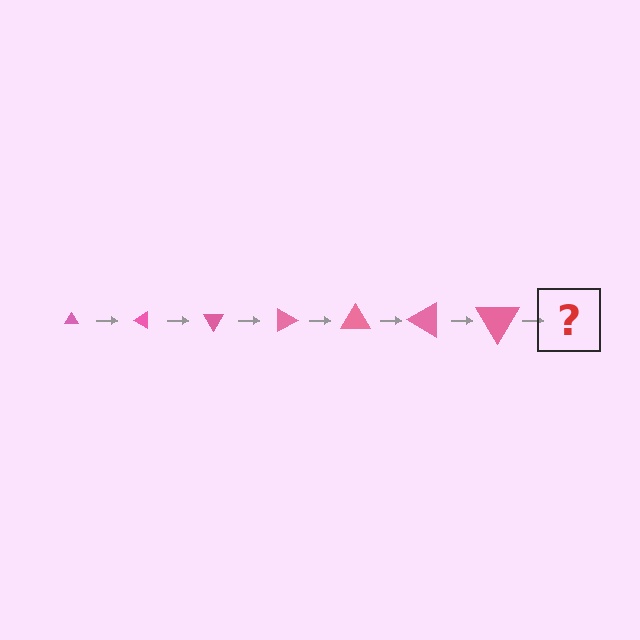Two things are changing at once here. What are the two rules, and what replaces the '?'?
The two rules are that the triangle grows larger each step and it rotates 30 degrees each step. The '?' should be a triangle, larger than the previous one and rotated 210 degrees from the start.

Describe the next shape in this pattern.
It should be a triangle, larger than the previous one and rotated 210 degrees from the start.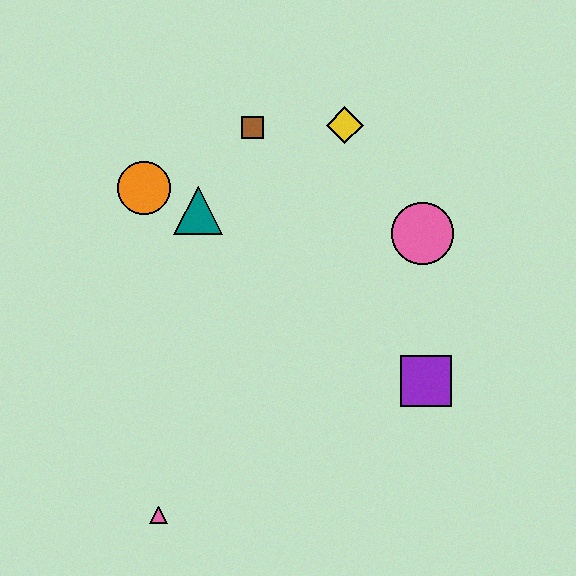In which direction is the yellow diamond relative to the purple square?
The yellow diamond is above the purple square.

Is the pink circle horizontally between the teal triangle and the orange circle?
No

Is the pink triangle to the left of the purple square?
Yes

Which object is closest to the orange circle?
The teal triangle is closest to the orange circle.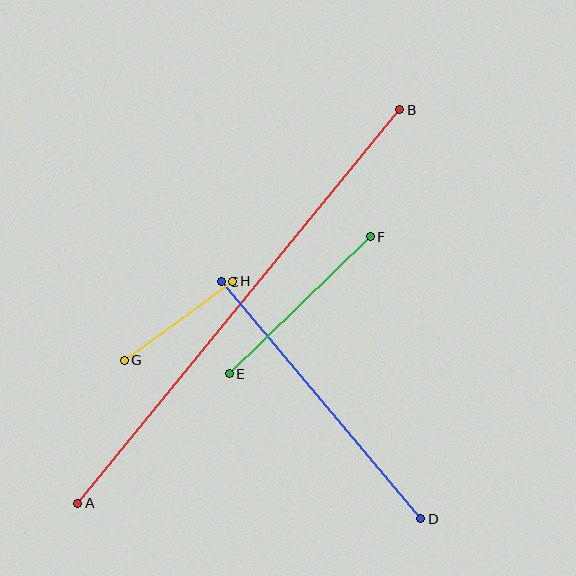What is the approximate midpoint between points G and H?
The midpoint is at approximately (178, 321) pixels.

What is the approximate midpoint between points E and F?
The midpoint is at approximately (300, 305) pixels.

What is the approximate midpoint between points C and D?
The midpoint is at approximately (321, 400) pixels.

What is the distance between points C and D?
The distance is approximately 309 pixels.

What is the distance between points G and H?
The distance is approximately 134 pixels.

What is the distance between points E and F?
The distance is approximately 197 pixels.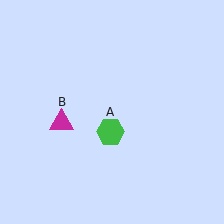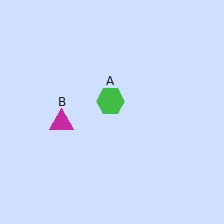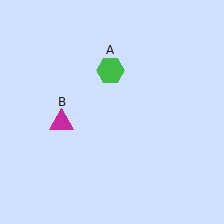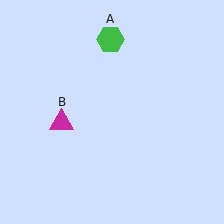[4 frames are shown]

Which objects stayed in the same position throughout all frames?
Magenta triangle (object B) remained stationary.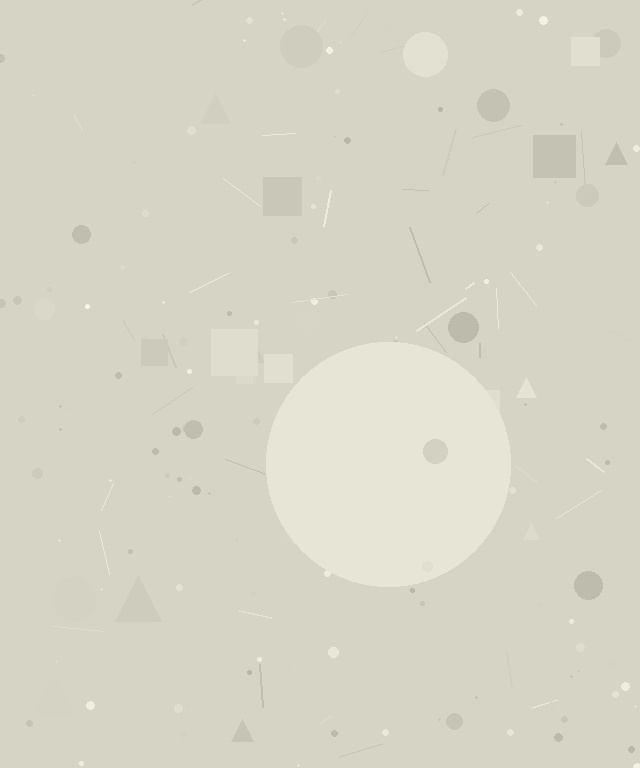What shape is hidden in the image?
A circle is hidden in the image.